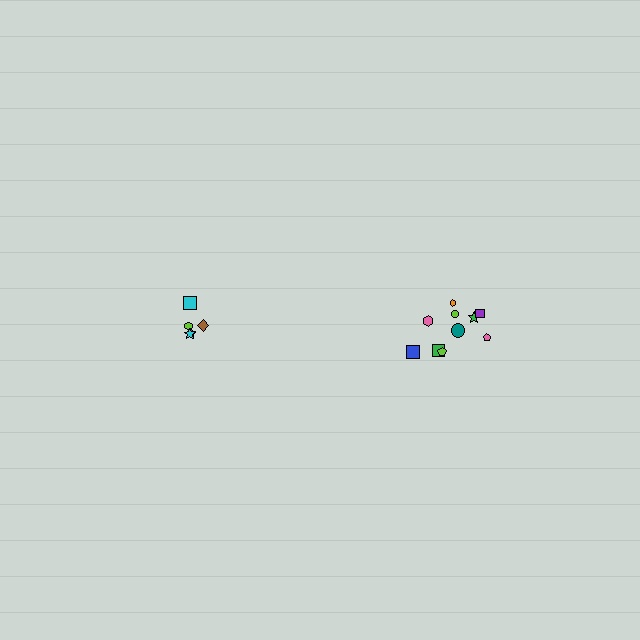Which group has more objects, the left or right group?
The right group.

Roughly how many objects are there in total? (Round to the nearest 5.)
Roughly 15 objects in total.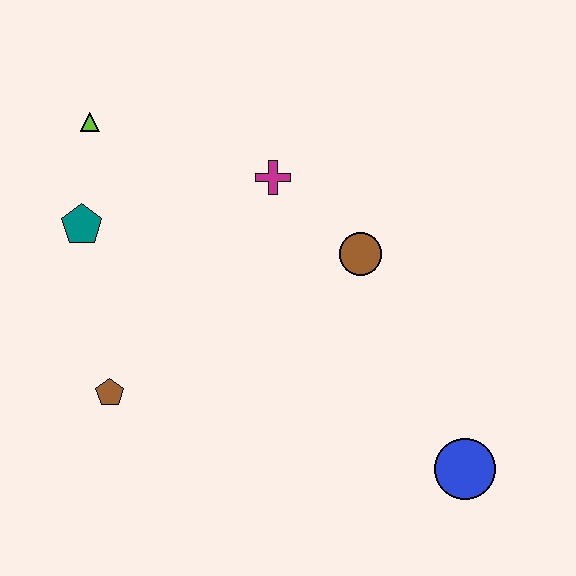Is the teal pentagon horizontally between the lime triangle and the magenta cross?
No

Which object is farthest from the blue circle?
The lime triangle is farthest from the blue circle.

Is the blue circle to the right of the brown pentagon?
Yes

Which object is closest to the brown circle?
The magenta cross is closest to the brown circle.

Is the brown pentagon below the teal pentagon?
Yes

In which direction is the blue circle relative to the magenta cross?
The blue circle is below the magenta cross.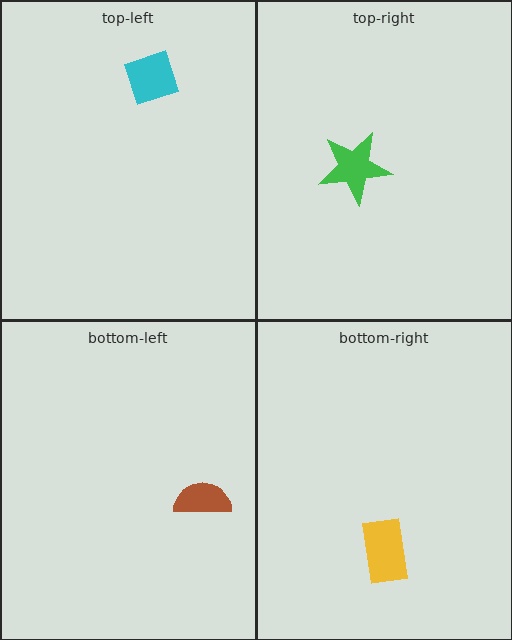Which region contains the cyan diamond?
The top-left region.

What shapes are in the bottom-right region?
The yellow rectangle.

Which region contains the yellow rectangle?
The bottom-right region.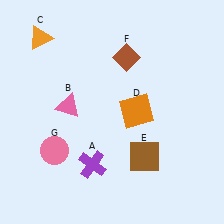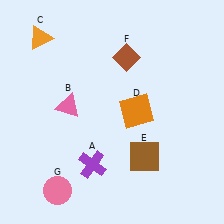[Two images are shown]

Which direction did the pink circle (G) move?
The pink circle (G) moved down.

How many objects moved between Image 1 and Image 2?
1 object moved between the two images.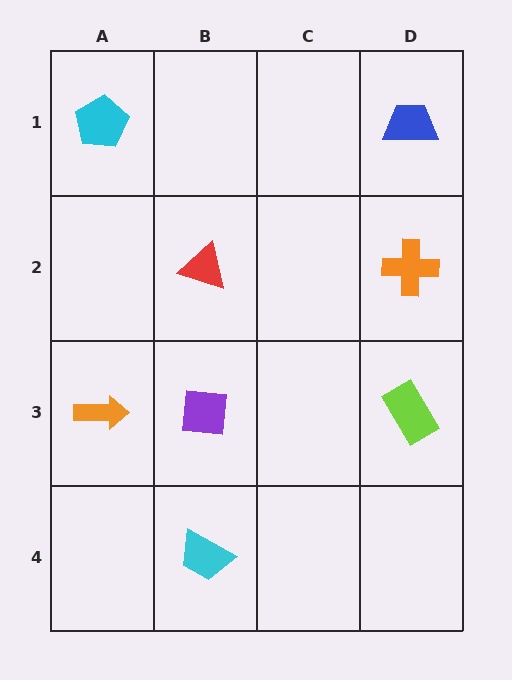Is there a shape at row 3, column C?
No, that cell is empty.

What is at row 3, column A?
An orange arrow.